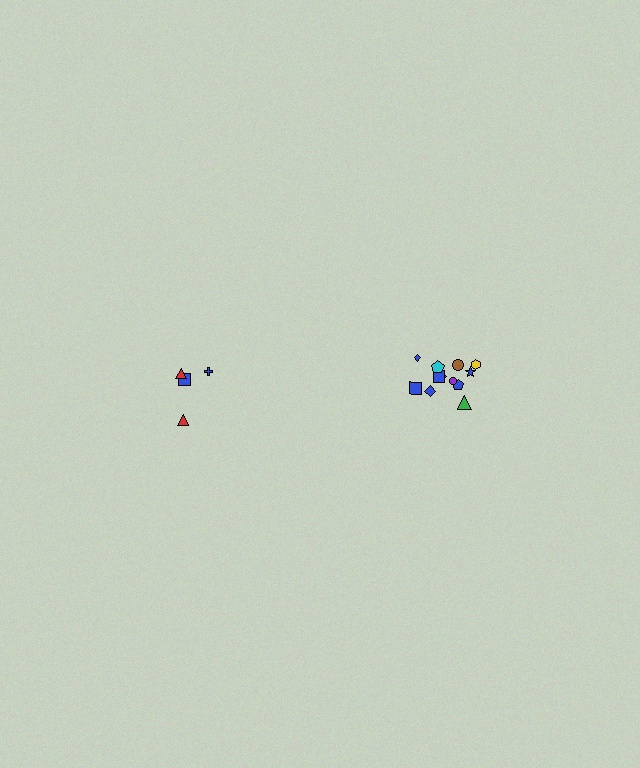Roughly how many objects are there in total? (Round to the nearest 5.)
Roughly 15 objects in total.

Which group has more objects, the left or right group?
The right group.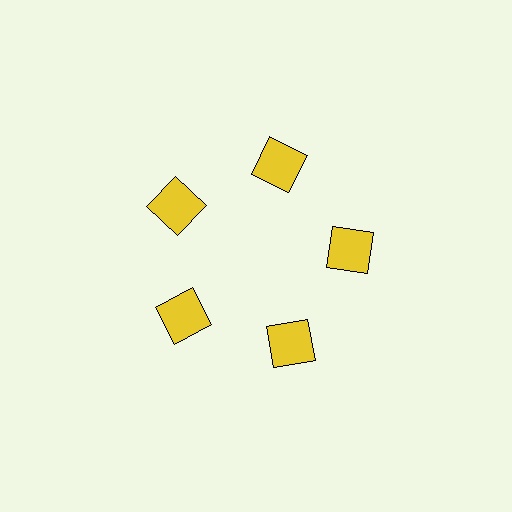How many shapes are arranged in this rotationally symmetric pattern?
There are 5 shapes, arranged in 5 groups of 1.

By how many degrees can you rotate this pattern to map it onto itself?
The pattern maps onto itself every 72 degrees of rotation.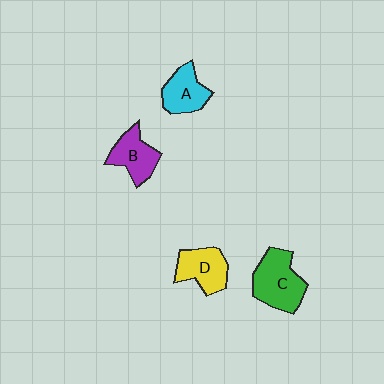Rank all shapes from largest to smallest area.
From largest to smallest: C (green), D (yellow), B (purple), A (cyan).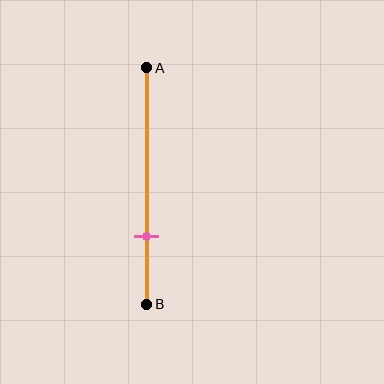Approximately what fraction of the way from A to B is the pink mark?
The pink mark is approximately 70% of the way from A to B.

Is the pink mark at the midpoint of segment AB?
No, the mark is at about 70% from A, not at the 50% midpoint.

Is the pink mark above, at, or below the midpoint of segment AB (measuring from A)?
The pink mark is below the midpoint of segment AB.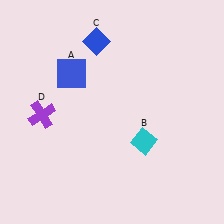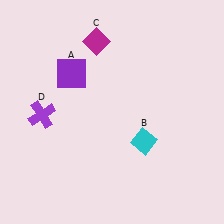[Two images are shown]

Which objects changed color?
A changed from blue to purple. C changed from blue to magenta.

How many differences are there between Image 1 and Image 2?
There are 2 differences between the two images.